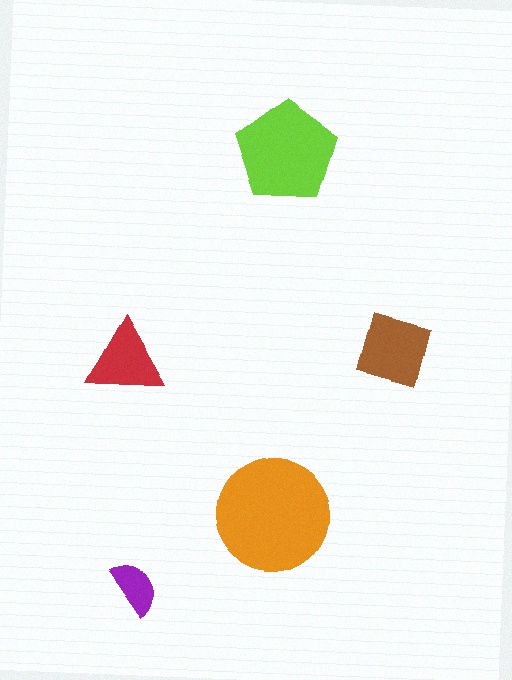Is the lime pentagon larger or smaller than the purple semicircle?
Larger.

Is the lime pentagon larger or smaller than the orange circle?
Smaller.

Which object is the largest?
The orange circle.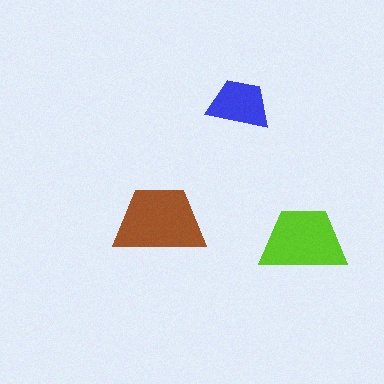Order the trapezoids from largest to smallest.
the brown one, the lime one, the blue one.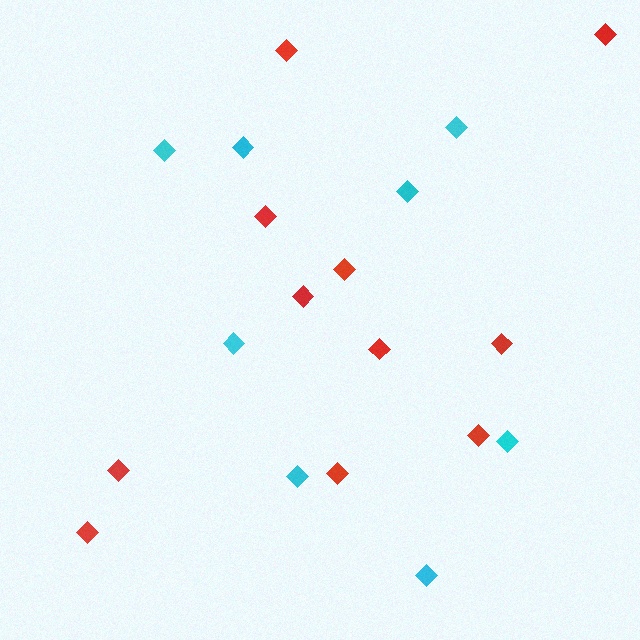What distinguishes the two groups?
There are 2 groups: one group of red diamonds (11) and one group of cyan diamonds (8).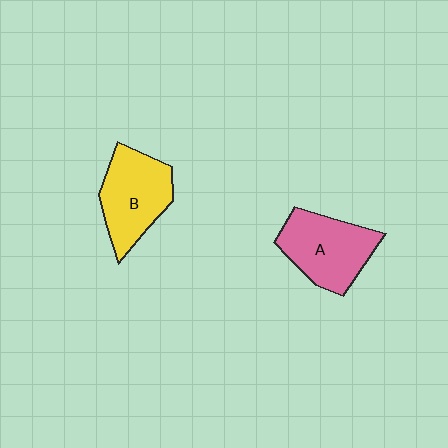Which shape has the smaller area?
Shape B (yellow).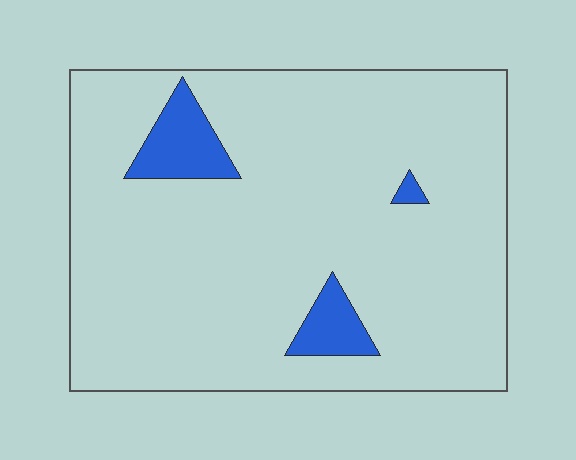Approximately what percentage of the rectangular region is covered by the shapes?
Approximately 10%.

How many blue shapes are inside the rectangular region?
3.